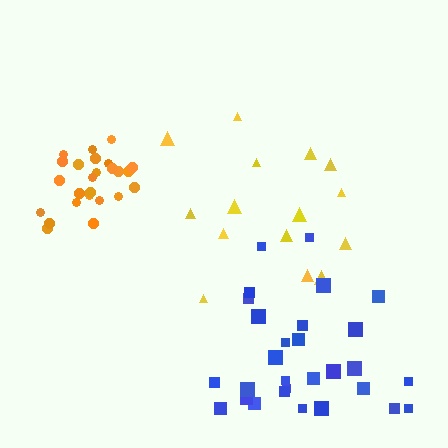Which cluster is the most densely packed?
Orange.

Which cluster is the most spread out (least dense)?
Yellow.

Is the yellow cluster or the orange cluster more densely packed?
Orange.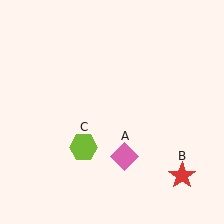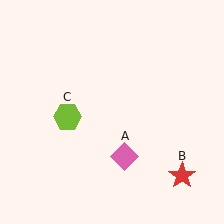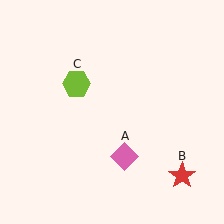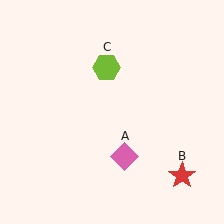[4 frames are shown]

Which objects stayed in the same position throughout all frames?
Pink diamond (object A) and red star (object B) remained stationary.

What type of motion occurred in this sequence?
The lime hexagon (object C) rotated clockwise around the center of the scene.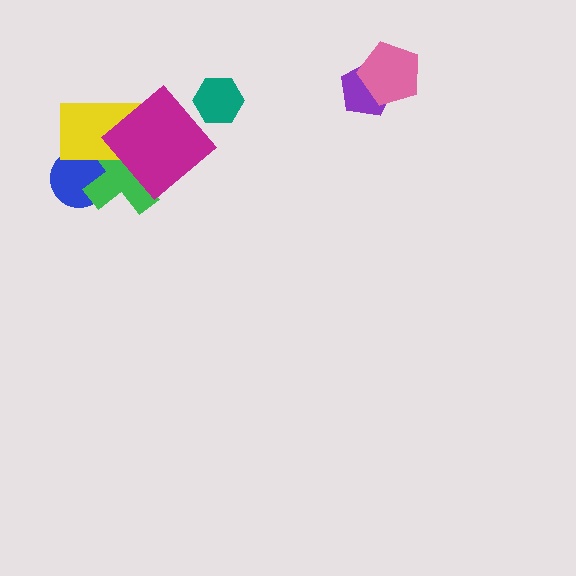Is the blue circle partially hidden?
Yes, it is partially covered by another shape.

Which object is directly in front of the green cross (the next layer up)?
The yellow rectangle is directly in front of the green cross.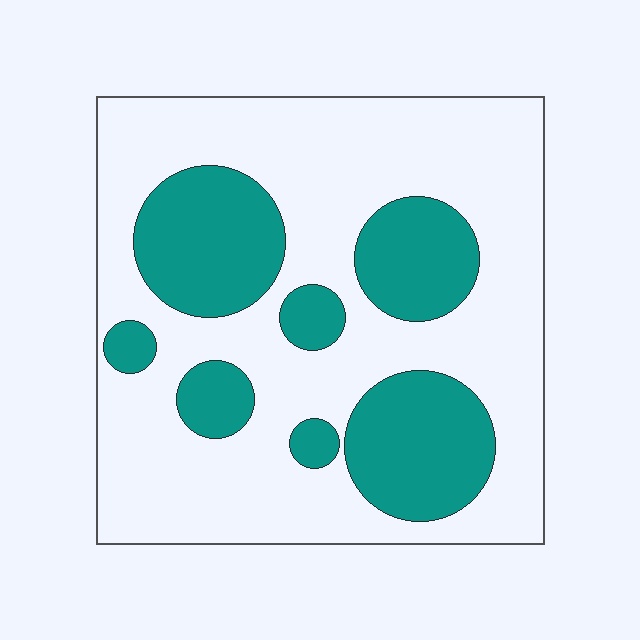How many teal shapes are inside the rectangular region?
7.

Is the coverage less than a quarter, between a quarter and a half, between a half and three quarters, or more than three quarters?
Between a quarter and a half.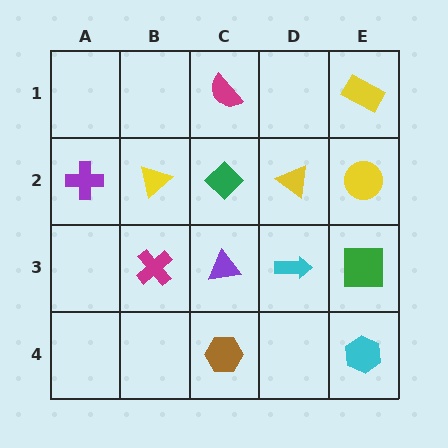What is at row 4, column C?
A brown hexagon.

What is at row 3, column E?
A green square.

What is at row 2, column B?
A yellow triangle.